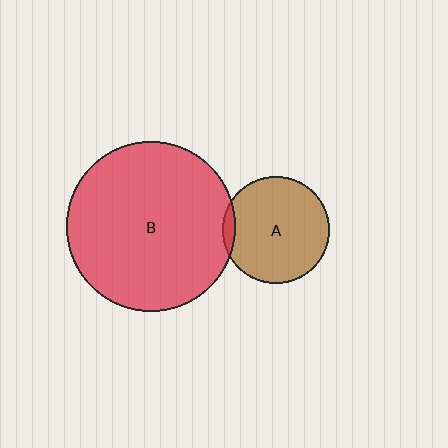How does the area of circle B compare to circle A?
Approximately 2.5 times.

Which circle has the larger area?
Circle B (red).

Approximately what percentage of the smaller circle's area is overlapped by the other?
Approximately 5%.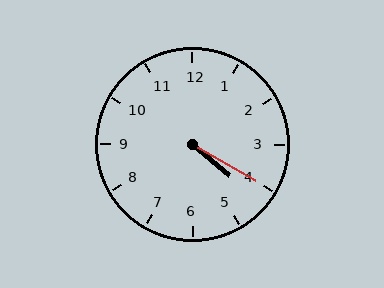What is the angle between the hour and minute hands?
Approximately 10 degrees.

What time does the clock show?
4:20.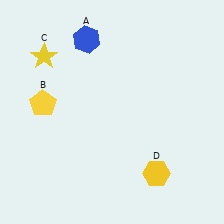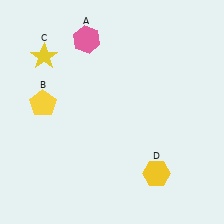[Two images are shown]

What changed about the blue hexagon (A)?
In Image 1, A is blue. In Image 2, it changed to pink.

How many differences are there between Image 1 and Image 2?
There is 1 difference between the two images.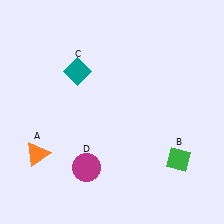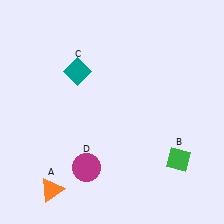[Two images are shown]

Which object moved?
The orange triangle (A) moved down.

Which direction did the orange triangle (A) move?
The orange triangle (A) moved down.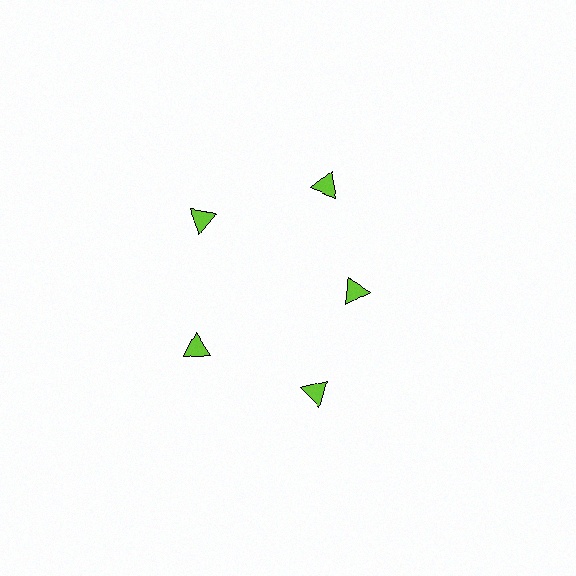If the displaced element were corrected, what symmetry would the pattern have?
It would have 5-fold rotational symmetry — the pattern would map onto itself every 72 degrees.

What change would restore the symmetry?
The symmetry would be restored by moving it outward, back onto the ring so that all 5 triangles sit at equal angles and equal distance from the center.